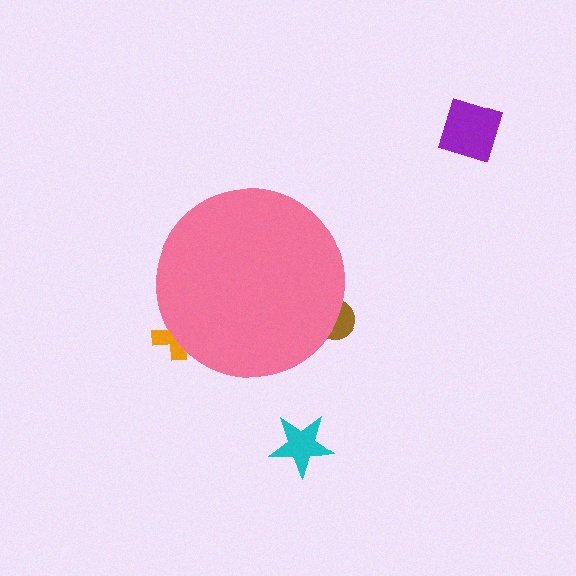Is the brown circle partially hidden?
Yes, the brown circle is partially hidden behind the pink circle.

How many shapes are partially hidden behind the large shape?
2 shapes are partially hidden.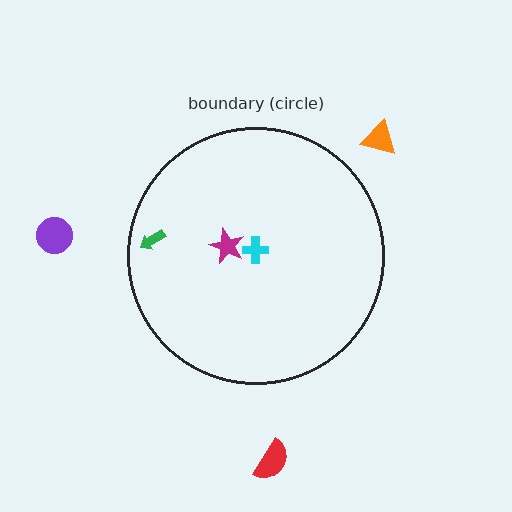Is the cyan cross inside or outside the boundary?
Inside.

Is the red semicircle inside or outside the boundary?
Outside.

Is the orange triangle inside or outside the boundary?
Outside.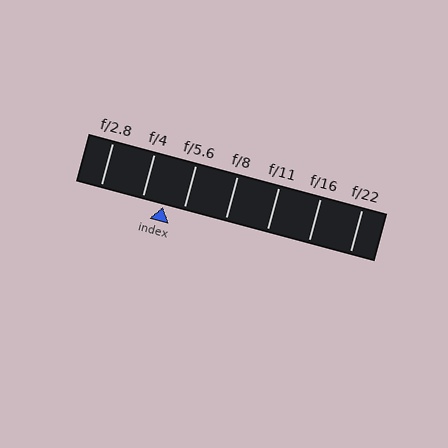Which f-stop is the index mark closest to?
The index mark is closest to f/5.6.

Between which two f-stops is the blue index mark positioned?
The index mark is between f/4 and f/5.6.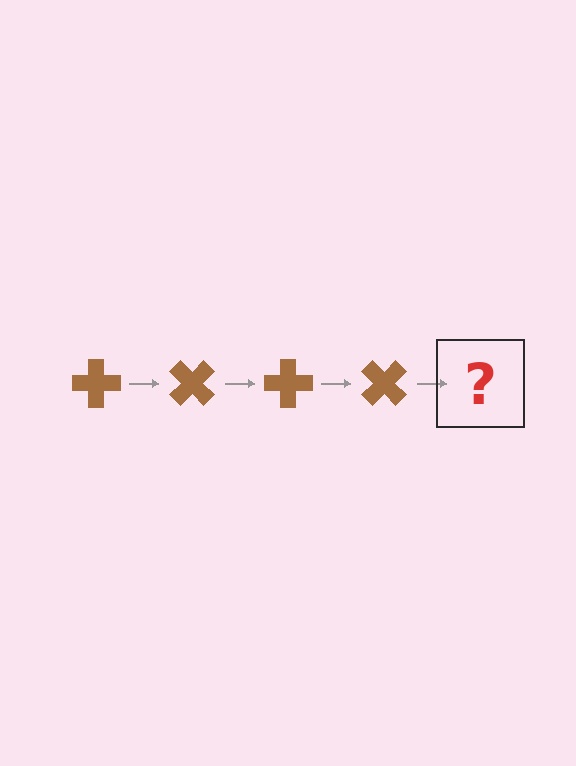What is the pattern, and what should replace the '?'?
The pattern is that the cross rotates 45 degrees each step. The '?' should be a brown cross rotated 180 degrees.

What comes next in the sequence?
The next element should be a brown cross rotated 180 degrees.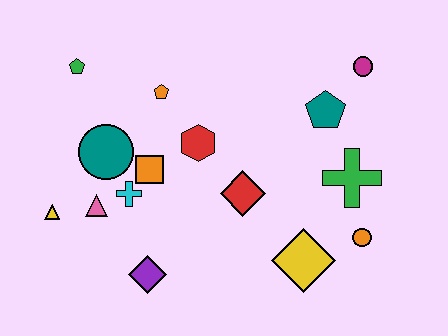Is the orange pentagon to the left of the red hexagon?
Yes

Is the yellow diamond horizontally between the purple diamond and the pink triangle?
No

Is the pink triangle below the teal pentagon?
Yes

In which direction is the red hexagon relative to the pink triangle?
The red hexagon is to the right of the pink triangle.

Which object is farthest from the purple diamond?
The magenta circle is farthest from the purple diamond.